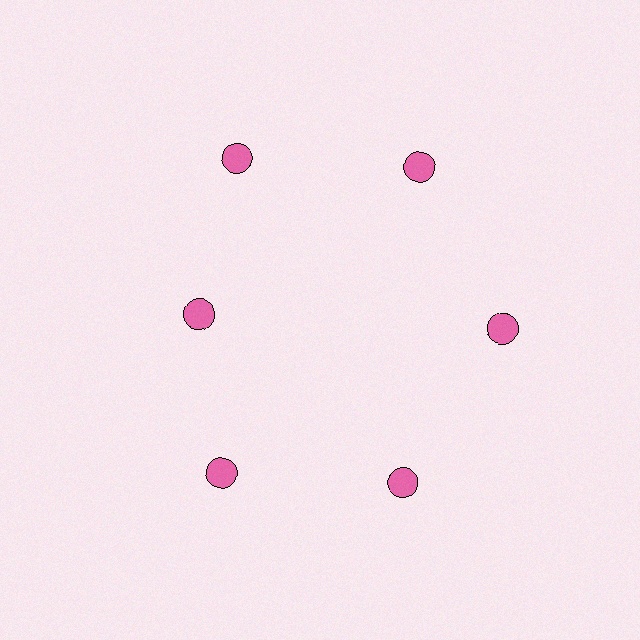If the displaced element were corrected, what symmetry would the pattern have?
It would have 6-fold rotational symmetry — the pattern would map onto itself every 60 degrees.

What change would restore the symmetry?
The symmetry would be restored by moving it outward, back onto the ring so that all 6 circles sit at equal angles and equal distance from the center.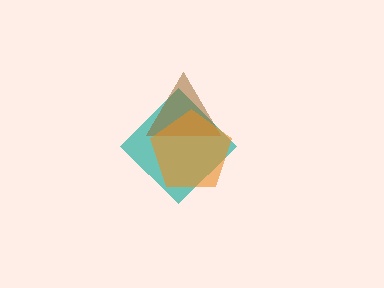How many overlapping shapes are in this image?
There are 3 overlapping shapes in the image.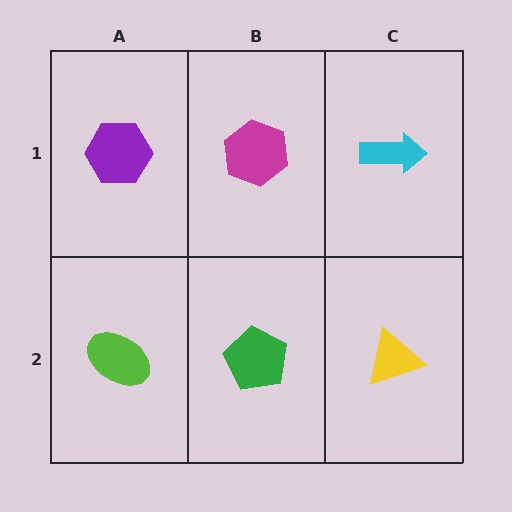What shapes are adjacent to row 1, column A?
A lime ellipse (row 2, column A), a magenta hexagon (row 1, column B).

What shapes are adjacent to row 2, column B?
A magenta hexagon (row 1, column B), a lime ellipse (row 2, column A), a yellow triangle (row 2, column C).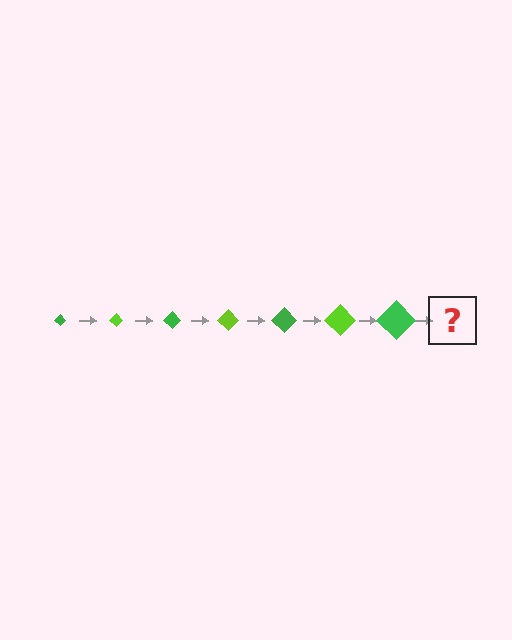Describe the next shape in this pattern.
It should be a lime diamond, larger than the previous one.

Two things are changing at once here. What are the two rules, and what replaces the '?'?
The two rules are that the diamond grows larger each step and the color cycles through green and lime. The '?' should be a lime diamond, larger than the previous one.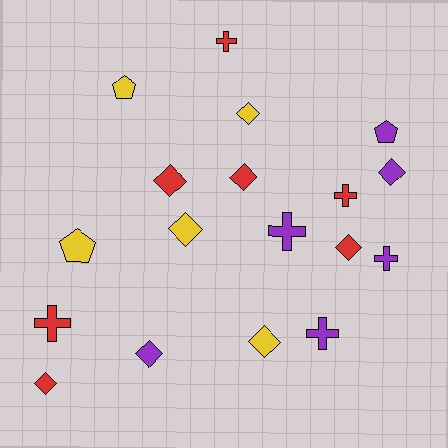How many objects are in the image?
There are 18 objects.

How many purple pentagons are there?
There is 1 purple pentagon.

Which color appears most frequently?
Red, with 7 objects.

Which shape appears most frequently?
Diamond, with 9 objects.